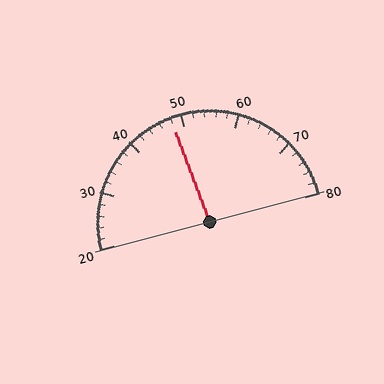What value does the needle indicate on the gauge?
The needle indicates approximately 48.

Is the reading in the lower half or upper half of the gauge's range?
The reading is in the lower half of the range (20 to 80).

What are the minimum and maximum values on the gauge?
The gauge ranges from 20 to 80.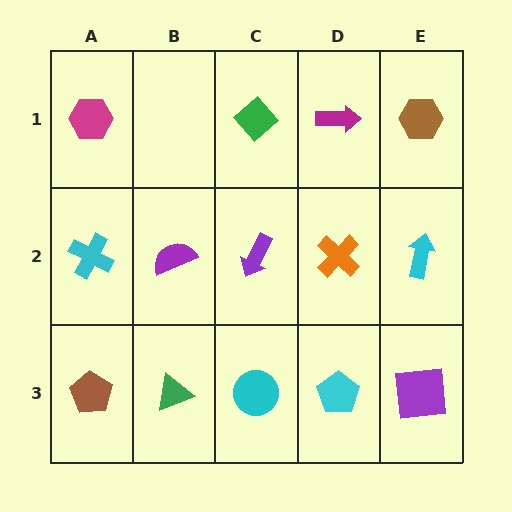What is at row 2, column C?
A purple arrow.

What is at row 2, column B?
A purple semicircle.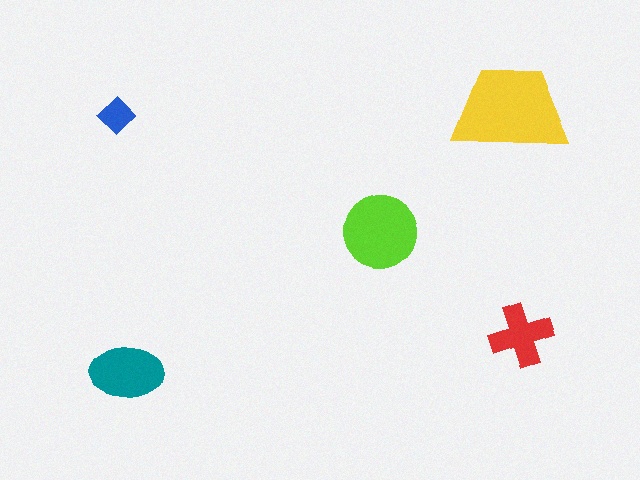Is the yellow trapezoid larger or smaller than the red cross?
Larger.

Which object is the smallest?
The blue diamond.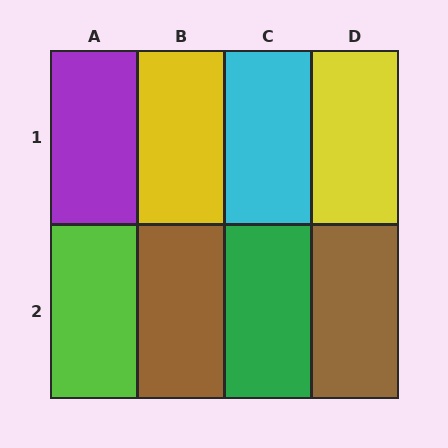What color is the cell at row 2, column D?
Brown.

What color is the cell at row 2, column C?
Green.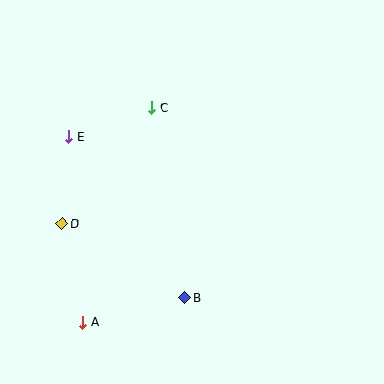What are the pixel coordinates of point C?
Point C is at (152, 107).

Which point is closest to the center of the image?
Point C at (152, 107) is closest to the center.